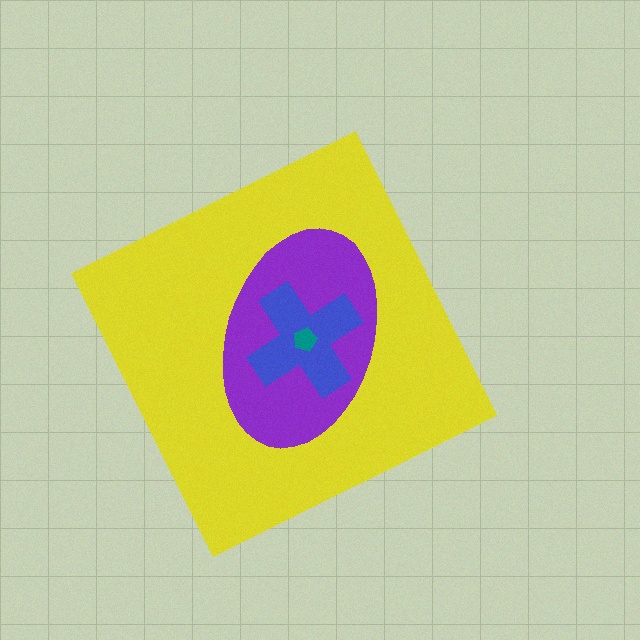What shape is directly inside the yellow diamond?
The purple ellipse.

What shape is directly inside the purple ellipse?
The blue cross.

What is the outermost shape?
The yellow diamond.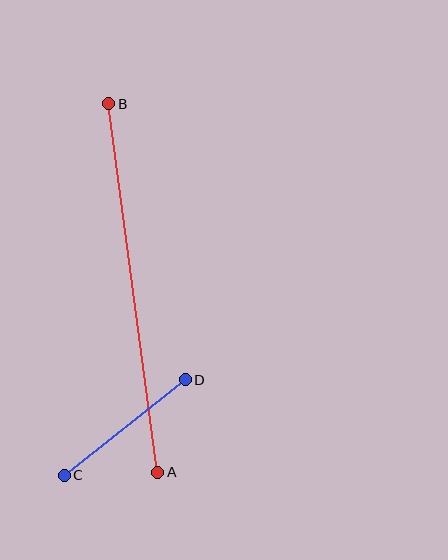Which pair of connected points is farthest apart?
Points A and B are farthest apart.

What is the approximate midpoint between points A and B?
The midpoint is at approximately (133, 288) pixels.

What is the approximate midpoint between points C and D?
The midpoint is at approximately (125, 427) pixels.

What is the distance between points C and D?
The distance is approximately 154 pixels.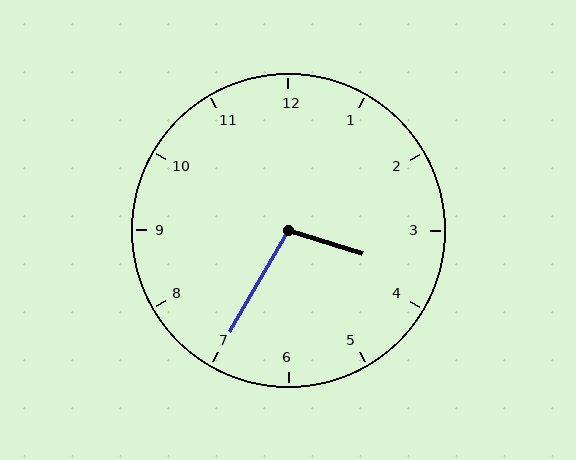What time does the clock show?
3:35.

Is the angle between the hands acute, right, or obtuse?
It is obtuse.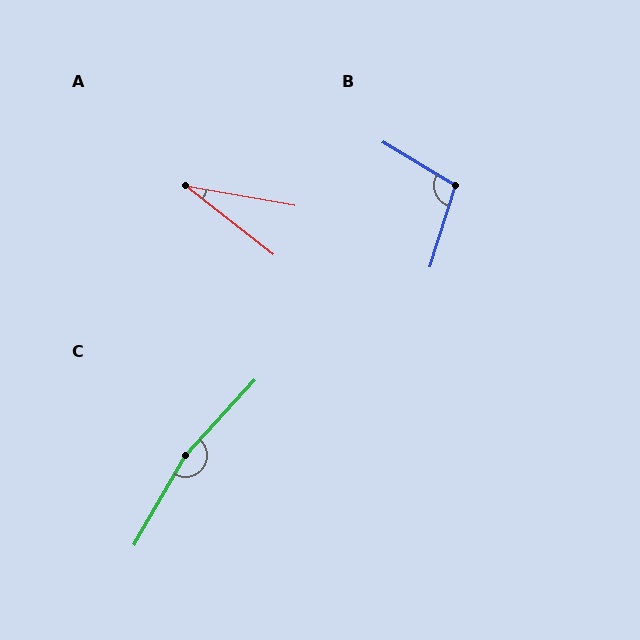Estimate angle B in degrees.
Approximately 104 degrees.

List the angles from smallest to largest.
A (28°), B (104°), C (167°).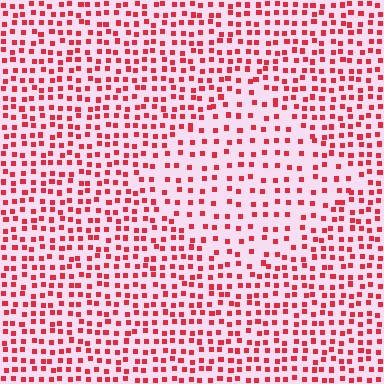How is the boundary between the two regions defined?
The boundary is defined by a change in element density (approximately 1.7x ratio). All elements are the same color, size, and shape.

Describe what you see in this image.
The image contains small red elements arranged at two different densities. A diamond-shaped region is visible where the elements are less densely packed than the surrounding area.